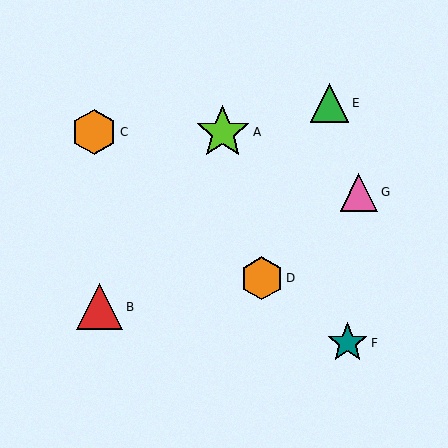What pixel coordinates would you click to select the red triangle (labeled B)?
Click at (99, 307) to select the red triangle B.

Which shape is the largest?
The lime star (labeled A) is the largest.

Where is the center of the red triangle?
The center of the red triangle is at (99, 307).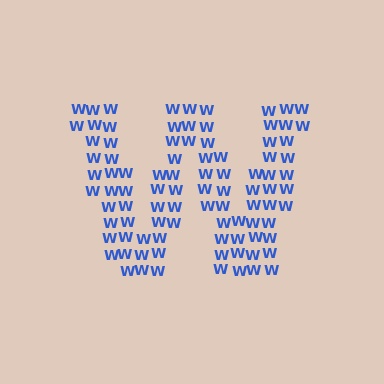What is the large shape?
The large shape is the letter W.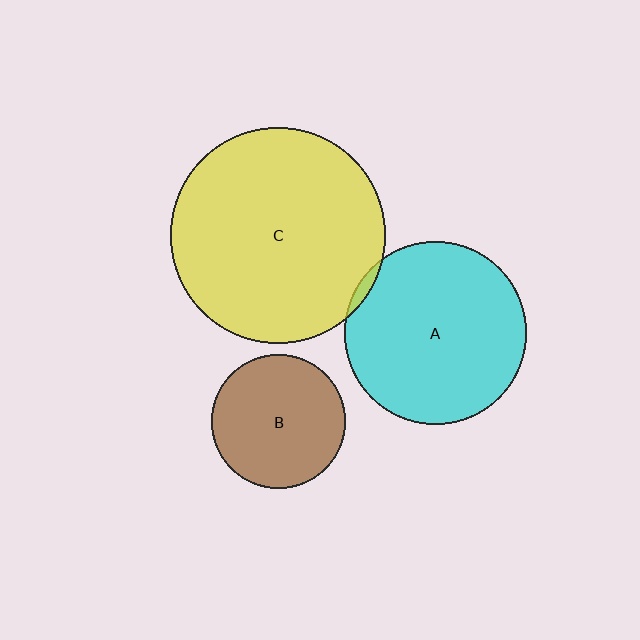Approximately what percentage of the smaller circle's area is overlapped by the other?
Approximately 5%.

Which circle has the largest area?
Circle C (yellow).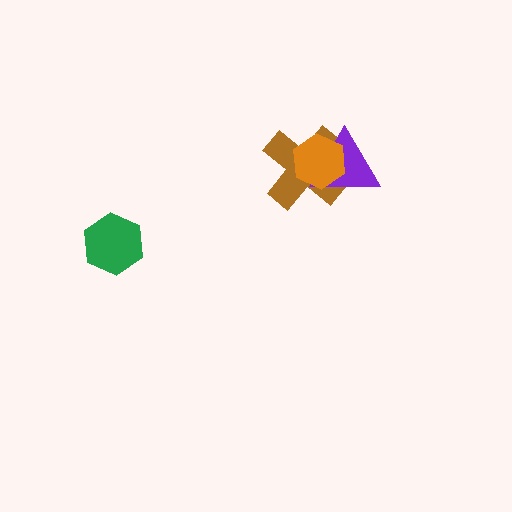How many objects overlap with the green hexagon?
0 objects overlap with the green hexagon.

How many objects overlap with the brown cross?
2 objects overlap with the brown cross.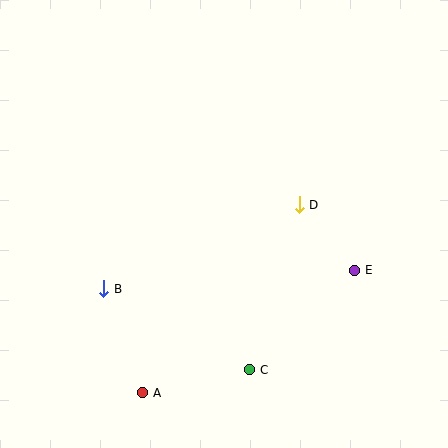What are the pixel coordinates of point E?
Point E is at (355, 270).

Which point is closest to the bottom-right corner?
Point E is closest to the bottom-right corner.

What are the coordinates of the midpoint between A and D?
The midpoint between A and D is at (221, 299).